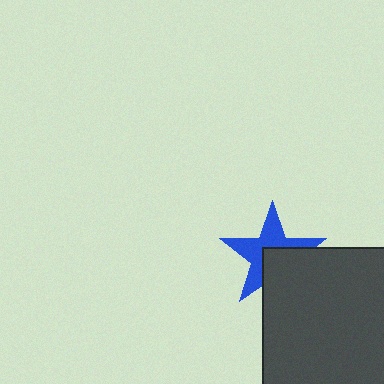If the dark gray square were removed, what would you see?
You would see the complete blue star.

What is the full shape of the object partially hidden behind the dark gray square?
The partially hidden object is a blue star.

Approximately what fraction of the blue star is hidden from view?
Roughly 41% of the blue star is hidden behind the dark gray square.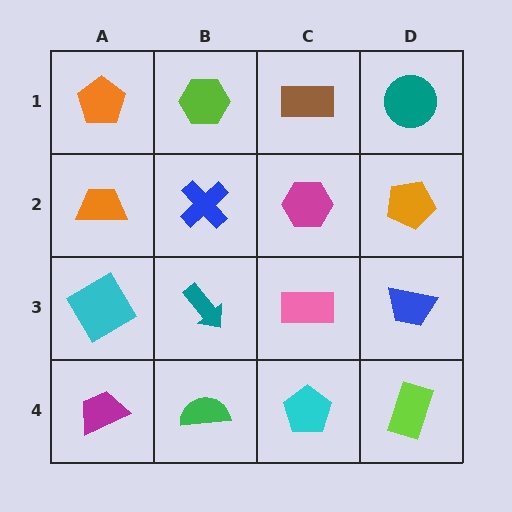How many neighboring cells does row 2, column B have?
4.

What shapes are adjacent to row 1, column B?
A blue cross (row 2, column B), an orange pentagon (row 1, column A), a brown rectangle (row 1, column C).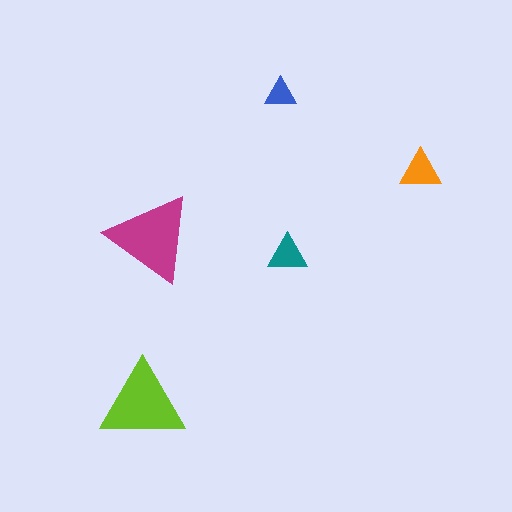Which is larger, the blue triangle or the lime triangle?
The lime one.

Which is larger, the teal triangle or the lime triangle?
The lime one.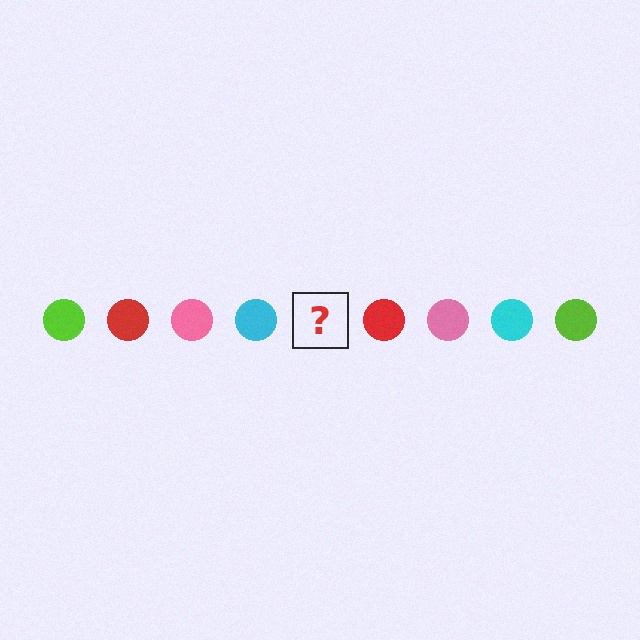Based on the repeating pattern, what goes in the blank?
The blank should be a lime circle.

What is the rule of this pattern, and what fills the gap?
The rule is that the pattern cycles through lime, red, pink, cyan circles. The gap should be filled with a lime circle.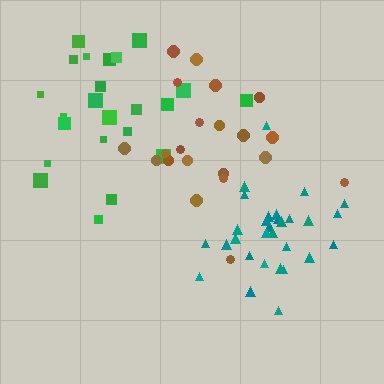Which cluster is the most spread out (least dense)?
Green.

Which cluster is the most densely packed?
Teal.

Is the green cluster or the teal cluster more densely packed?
Teal.